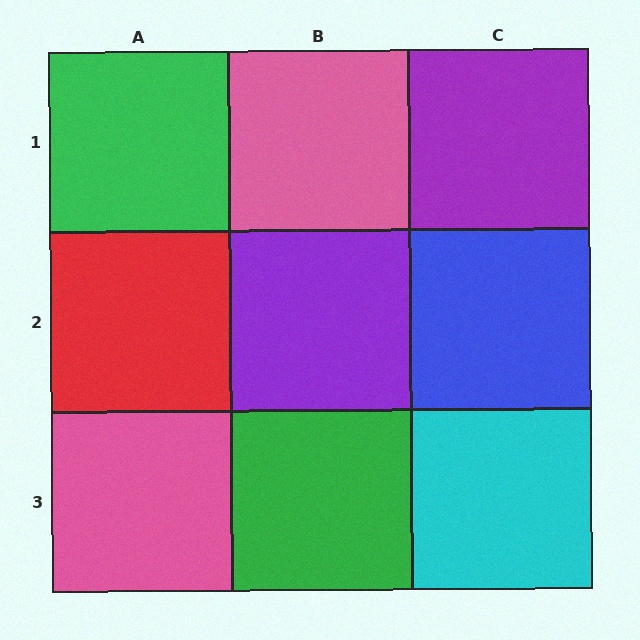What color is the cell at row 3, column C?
Cyan.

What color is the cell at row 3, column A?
Pink.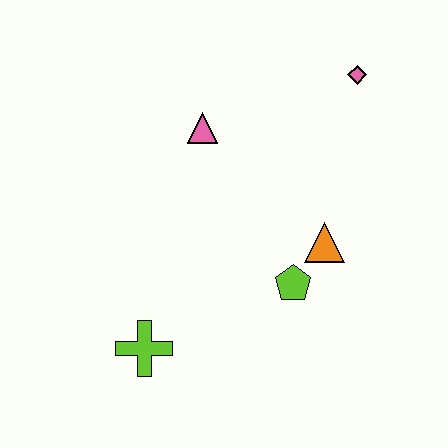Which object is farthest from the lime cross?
The pink diamond is farthest from the lime cross.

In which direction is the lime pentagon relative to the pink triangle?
The lime pentagon is below the pink triangle.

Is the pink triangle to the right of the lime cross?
Yes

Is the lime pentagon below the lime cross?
No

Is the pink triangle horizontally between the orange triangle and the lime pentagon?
No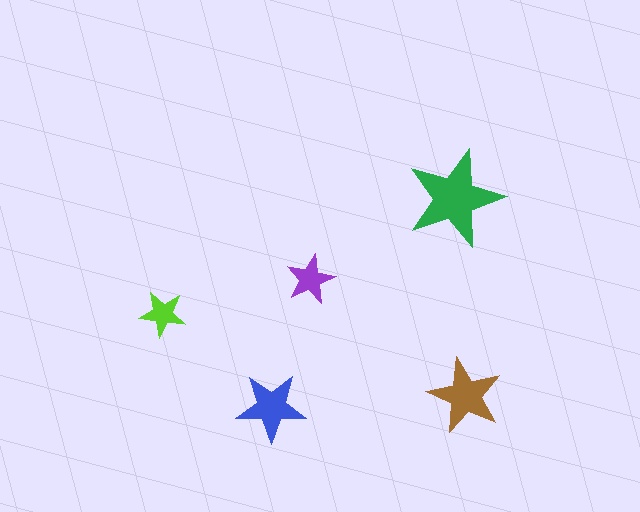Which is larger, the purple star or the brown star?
The brown one.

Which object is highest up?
The green star is topmost.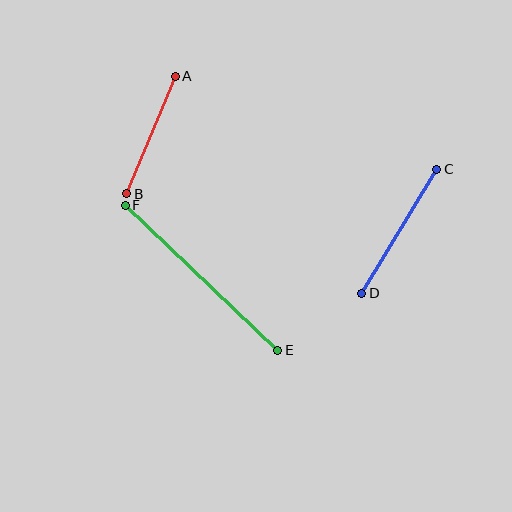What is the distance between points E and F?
The distance is approximately 210 pixels.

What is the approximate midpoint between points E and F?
The midpoint is at approximately (202, 278) pixels.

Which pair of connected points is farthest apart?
Points E and F are farthest apart.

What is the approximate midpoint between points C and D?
The midpoint is at approximately (399, 231) pixels.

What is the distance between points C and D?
The distance is approximately 145 pixels.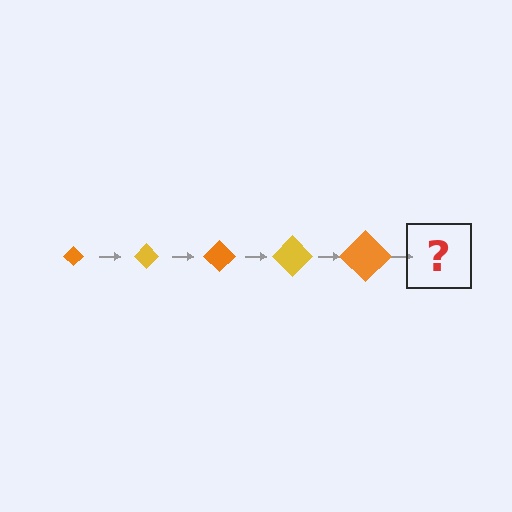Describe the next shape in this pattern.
It should be a yellow diamond, larger than the previous one.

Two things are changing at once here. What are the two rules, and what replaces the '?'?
The two rules are that the diamond grows larger each step and the color cycles through orange and yellow. The '?' should be a yellow diamond, larger than the previous one.